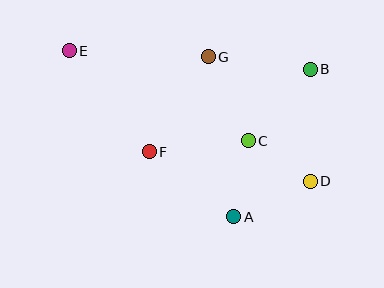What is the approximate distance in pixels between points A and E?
The distance between A and E is approximately 234 pixels.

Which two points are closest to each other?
Points C and D are closest to each other.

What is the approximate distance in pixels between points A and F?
The distance between A and F is approximately 107 pixels.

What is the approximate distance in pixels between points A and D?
The distance between A and D is approximately 84 pixels.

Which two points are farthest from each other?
Points D and E are farthest from each other.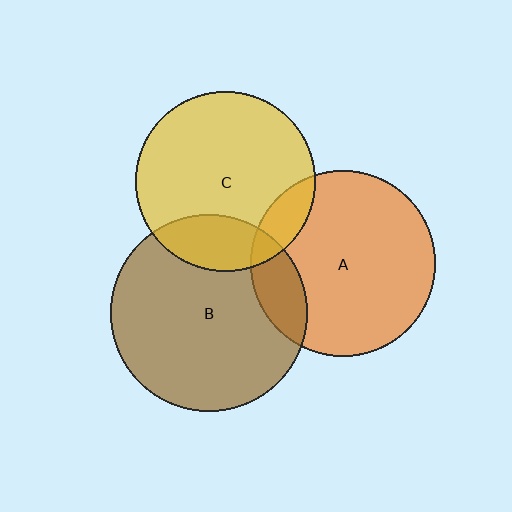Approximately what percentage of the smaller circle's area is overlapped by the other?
Approximately 15%.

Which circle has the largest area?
Circle B (brown).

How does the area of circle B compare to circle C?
Approximately 1.2 times.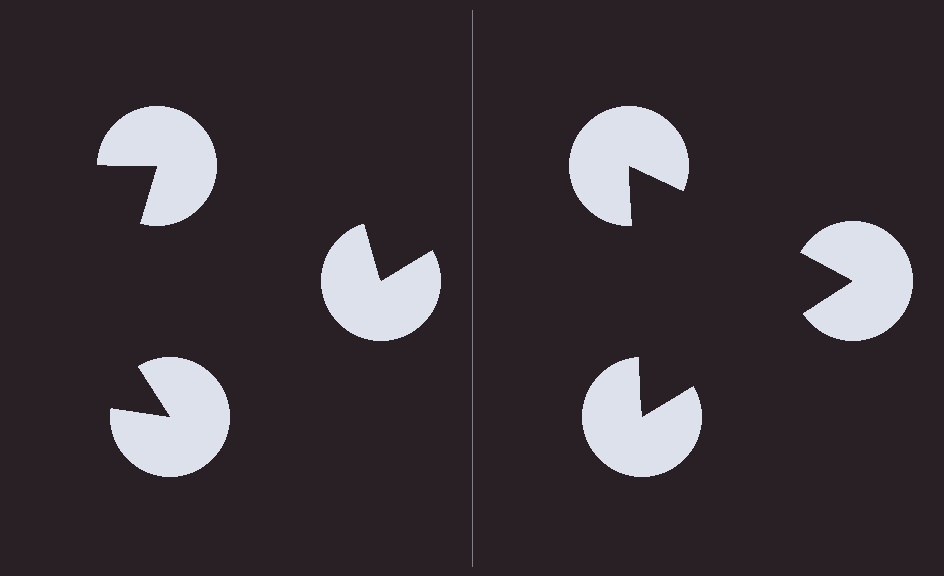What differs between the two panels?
The pac-man discs are positioned identically on both sides; only the wedge orientations differ. On the right they align to a triangle; on the left they are misaligned.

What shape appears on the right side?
An illusory triangle.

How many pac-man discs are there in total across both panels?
6 — 3 on each side.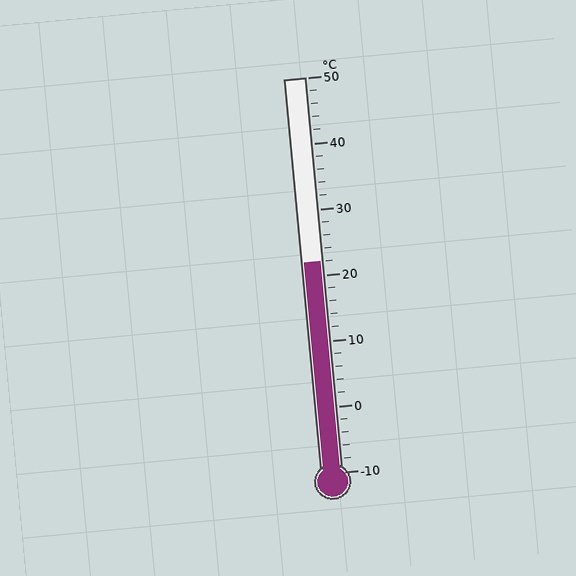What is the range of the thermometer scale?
The thermometer scale ranges from -10°C to 50°C.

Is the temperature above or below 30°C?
The temperature is below 30°C.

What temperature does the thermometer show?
The thermometer shows approximately 22°C.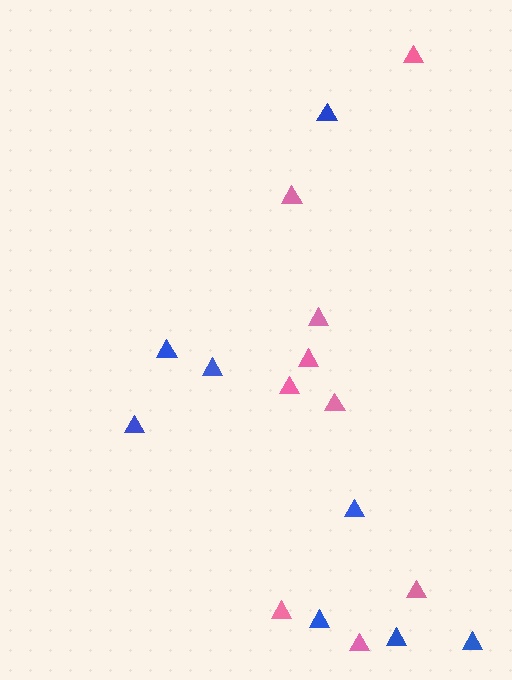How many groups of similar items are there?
There are 2 groups: one group of pink triangles (9) and one group of blue triangles (8).